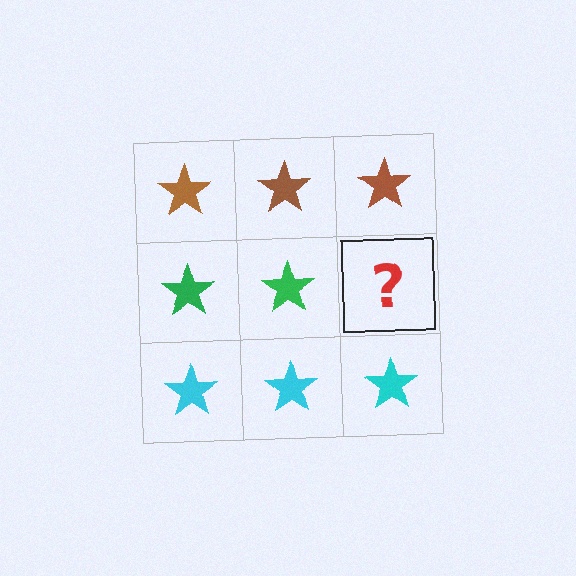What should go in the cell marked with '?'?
The missing cell should contain a green star.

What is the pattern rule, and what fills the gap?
The rule is that each row has a consistent color. The gap should be filled with a green star.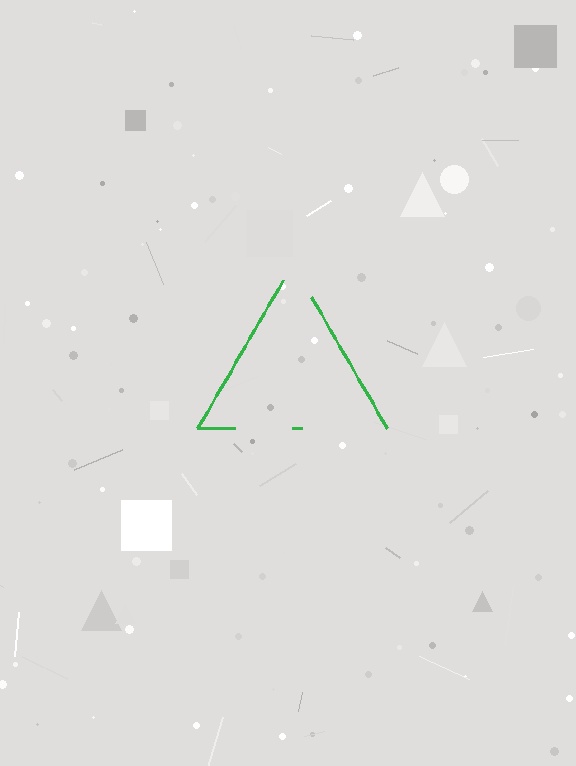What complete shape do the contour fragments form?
The contour fragments form a triangle.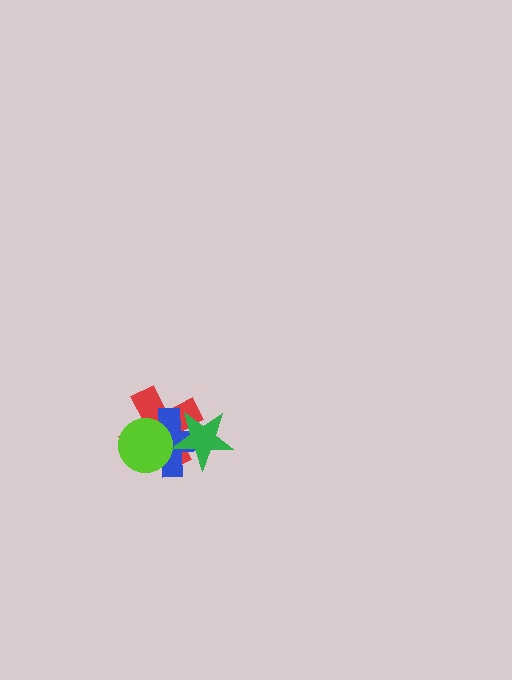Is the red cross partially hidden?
Yes, it is partially covered by another shape.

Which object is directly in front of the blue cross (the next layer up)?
The lime circle is directly in front of the blue cross.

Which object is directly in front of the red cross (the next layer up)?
The blue cross is directly in front of the red cross.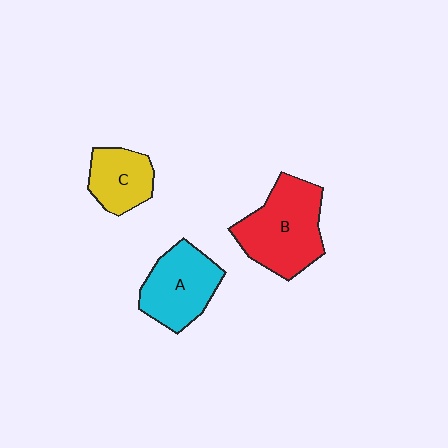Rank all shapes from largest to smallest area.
From largest to smallest: B (red), A (cyan), C (yellow).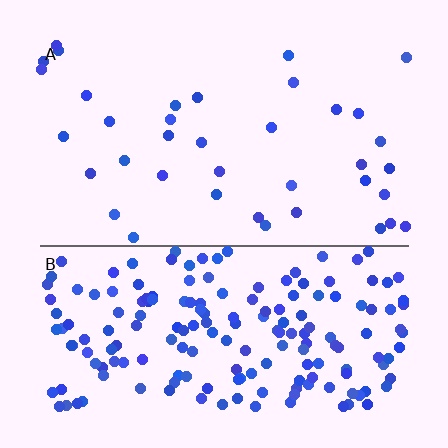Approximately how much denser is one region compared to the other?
Approximately 5.0× — region B over region A.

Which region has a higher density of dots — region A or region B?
B (the bottom).